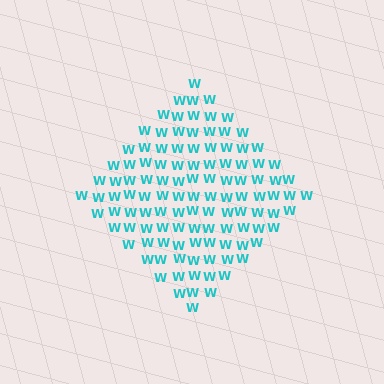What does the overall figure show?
The overall figure shows a diamond.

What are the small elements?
The small elements are letter W's.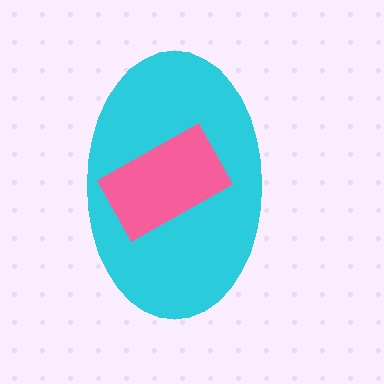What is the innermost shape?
The pink rectangle.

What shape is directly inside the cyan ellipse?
The pink rectangle.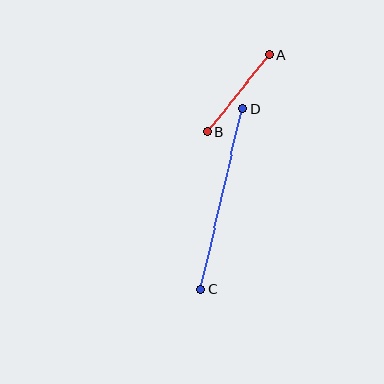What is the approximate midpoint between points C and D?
The midpoint is at approximately (222, 199) pixels.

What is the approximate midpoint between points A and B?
The midpoint is at approximately (238, 93) pixels.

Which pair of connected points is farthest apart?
Points C and D are farthest apart.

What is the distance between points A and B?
The distance is approximately 99 pixels.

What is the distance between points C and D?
The distance is approximately 185 pixels.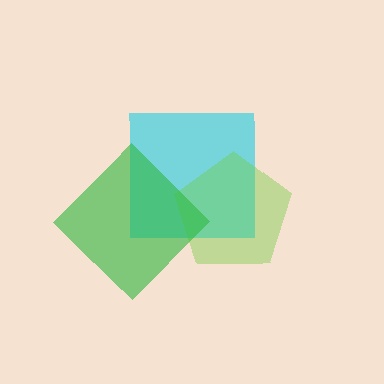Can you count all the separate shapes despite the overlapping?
Yes, there are 3 separate shapes.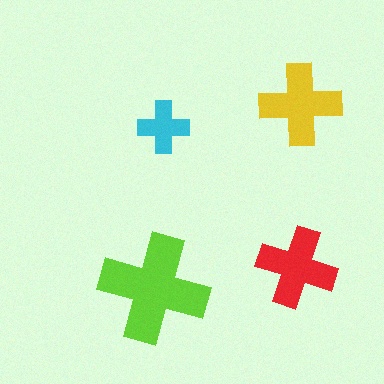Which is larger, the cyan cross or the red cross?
The red one.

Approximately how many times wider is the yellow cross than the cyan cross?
About 1.5 times wider.